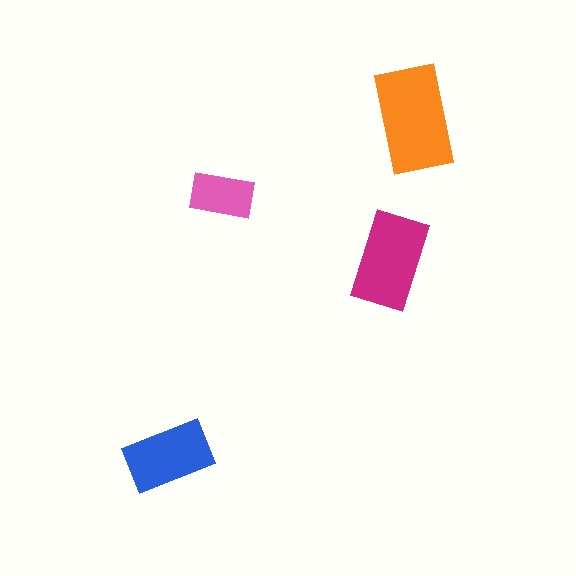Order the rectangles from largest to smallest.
the orange one, the magenta one, the blue one, the pink one.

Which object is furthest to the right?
The orange rectangle is rightmost.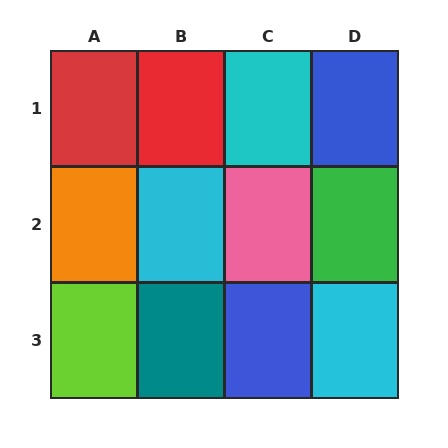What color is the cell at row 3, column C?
Blue.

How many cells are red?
2 cells are red.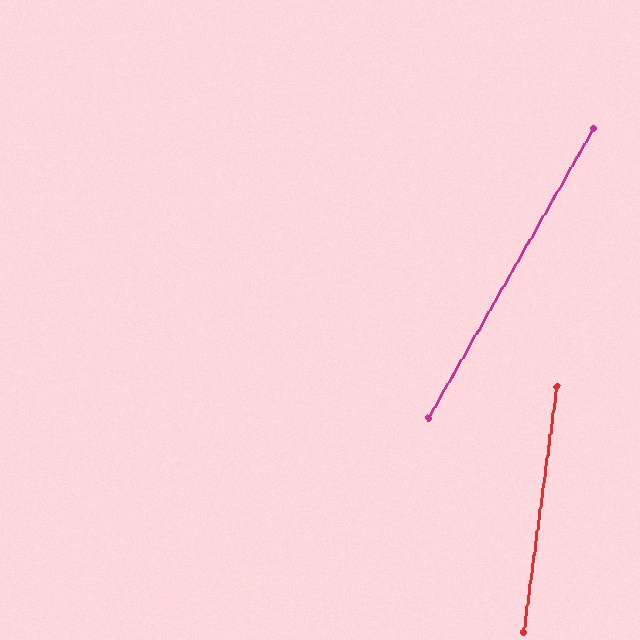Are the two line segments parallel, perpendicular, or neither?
Neither parallel nor perpendicular — they differ by about 22°.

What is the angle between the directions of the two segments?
Approximately 22 degrees.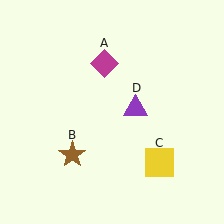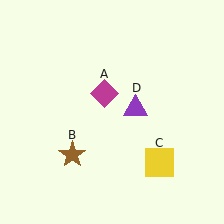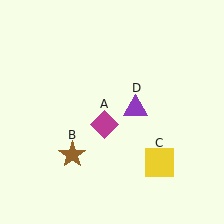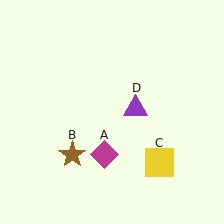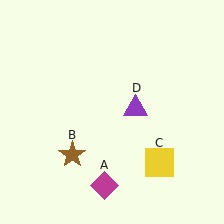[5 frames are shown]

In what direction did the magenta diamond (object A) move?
The magenta diamond (object A) moved down.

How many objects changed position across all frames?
1 object changed position: magenta diamond (object A).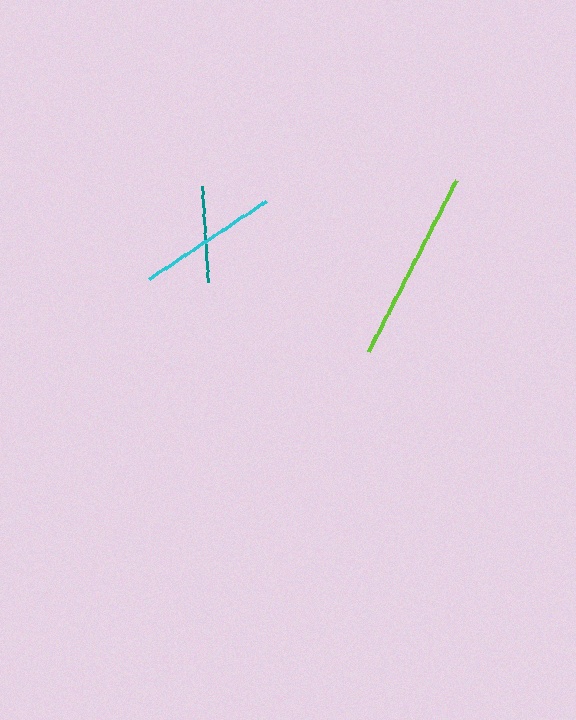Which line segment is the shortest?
The teal line is the shortest at approximately 96 pixels.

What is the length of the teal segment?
The teal segment is approximately 96 pixels long.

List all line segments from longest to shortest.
From longest to shortest: lime, cyan, teal.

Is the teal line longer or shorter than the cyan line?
The cyan line is longer than the teal line.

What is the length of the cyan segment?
The cyan segment is approximately 141 pixels long.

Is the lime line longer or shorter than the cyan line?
The lime line is longer than the cyan line.